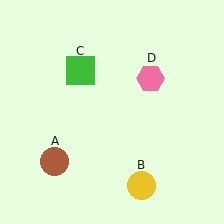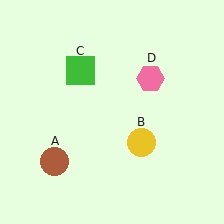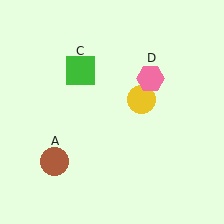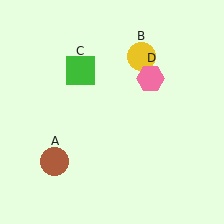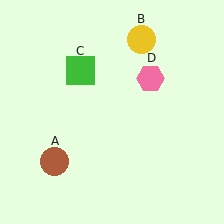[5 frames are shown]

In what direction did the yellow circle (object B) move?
The yellow circle (object B) moved up.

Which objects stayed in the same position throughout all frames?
Brown circle (object A) and green square (object C) and pink hexagon (object D) remained stationary.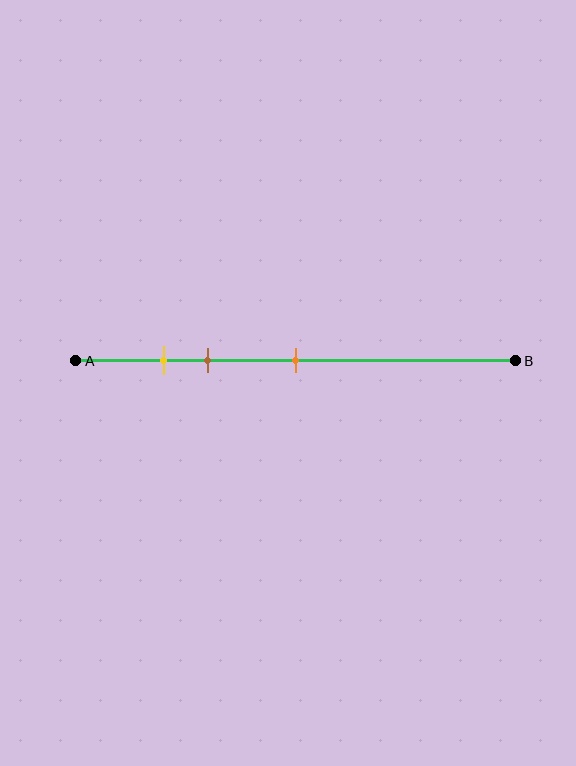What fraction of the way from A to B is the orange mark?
The orange mark is approximately 50% (0.5) of the way from A to B.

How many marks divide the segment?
There are 3 marks dividing the segment.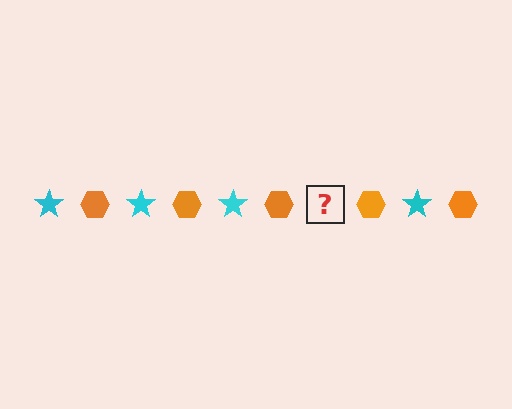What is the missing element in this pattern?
The missing element is a cyan star.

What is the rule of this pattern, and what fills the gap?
The rule is that the pattern alternates between cyan star and orange hexagon. The gap should be filled with a cyan star.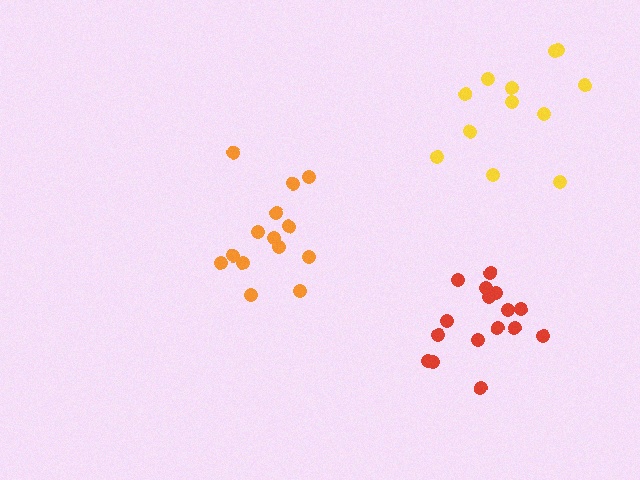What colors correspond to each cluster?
The clusters are colored: red, orange, yellow.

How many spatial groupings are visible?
There are 3 spatial groupings.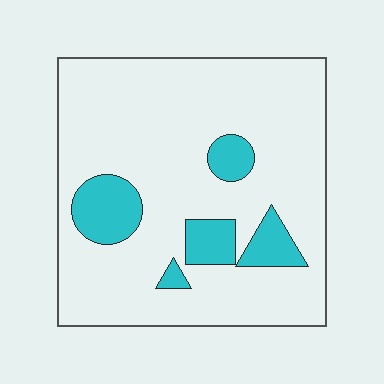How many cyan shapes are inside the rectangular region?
5.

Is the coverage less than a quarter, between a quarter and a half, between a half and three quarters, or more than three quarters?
Less than a quarter.